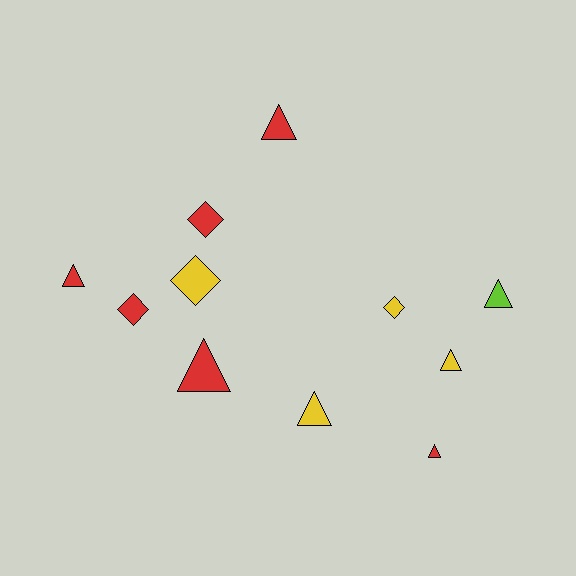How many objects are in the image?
There are 11 objects.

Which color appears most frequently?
Red, with 6 objects.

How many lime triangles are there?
There is 1 lime triangle.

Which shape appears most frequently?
Triangle, with 7 objects.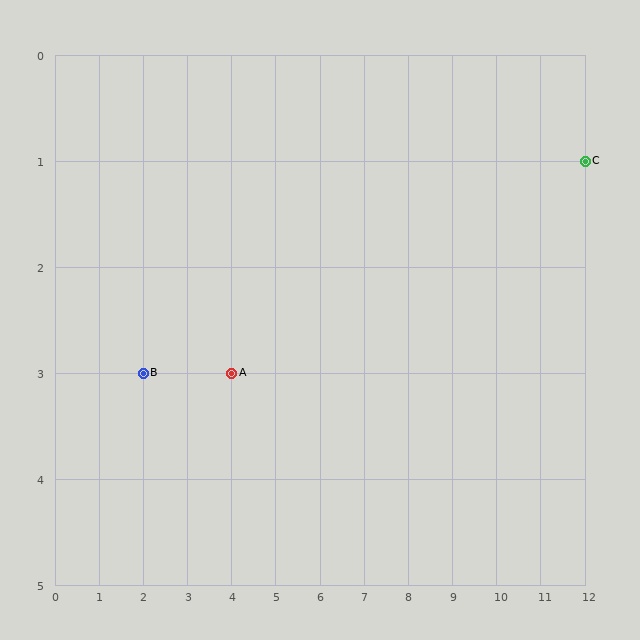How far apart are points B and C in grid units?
Points B and C are 10 columns and 2 rows apart (about 10.2 grid units diagonally).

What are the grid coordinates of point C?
Point C is at grid coordinates (12, 1).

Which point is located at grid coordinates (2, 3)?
Point B is at (2, 3).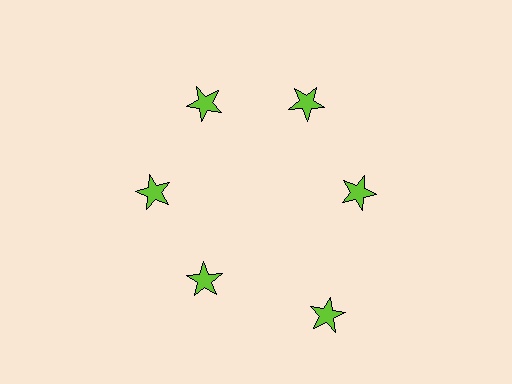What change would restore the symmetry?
The symmetry would be restored by moving it inward, back onto the ring so that all 6 stars sit at equal angles and equal distance from the center.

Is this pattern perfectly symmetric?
No. The 6 lime stars are arranged in a ring, but one element near the 5 o'clock position is pushed outward from the center, breaking the 6-fold rotational symmetry.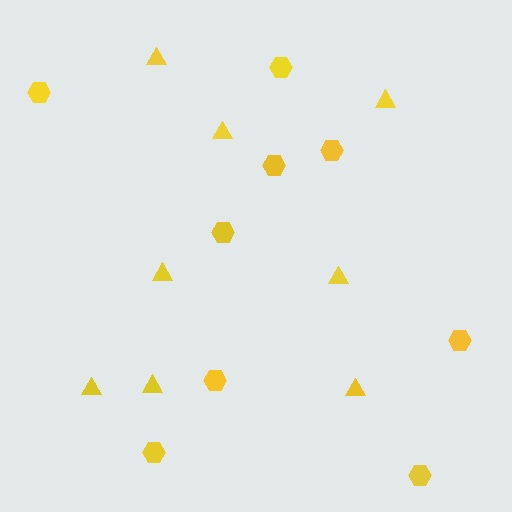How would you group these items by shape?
There are 2 groups: one group of hexagons (9) and one group of triangles (8).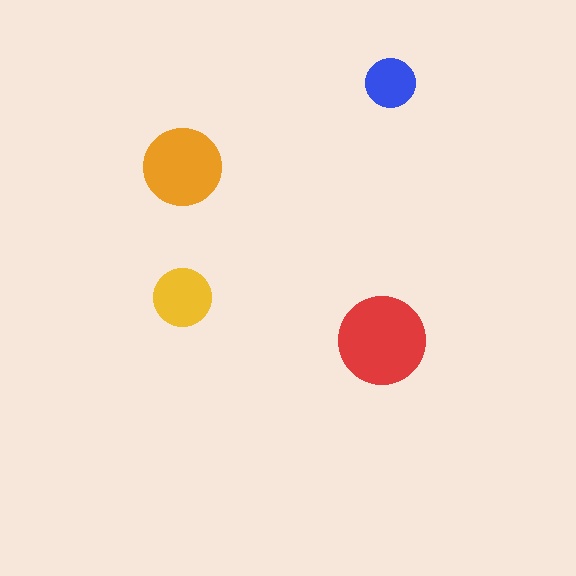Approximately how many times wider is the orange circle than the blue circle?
About 1.5 times wider.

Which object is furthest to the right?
The blue circle is rightmost.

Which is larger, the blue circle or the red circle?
The red one.